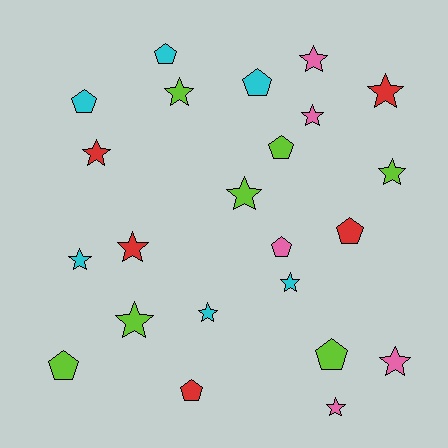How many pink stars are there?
There are 4 pink stars.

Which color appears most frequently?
Lime, with 7 objects.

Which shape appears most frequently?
Star, with 14 objects.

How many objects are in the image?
There are 23 objects.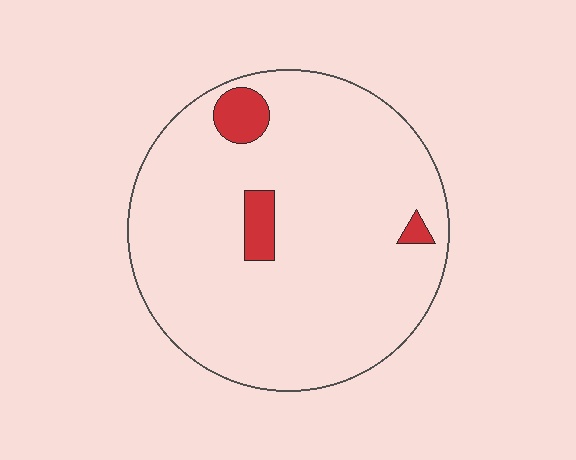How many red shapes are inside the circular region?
3.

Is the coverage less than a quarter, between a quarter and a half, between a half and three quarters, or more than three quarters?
Less than a quarter.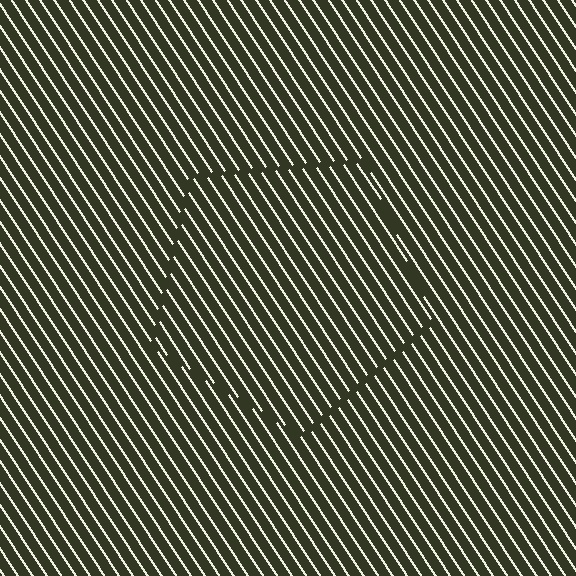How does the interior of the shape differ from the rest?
The interior of the shape contains the same grating, shifted by half a period — the contour is defined by the phase discontinuity where line-ends from the inner and outer gratings abut.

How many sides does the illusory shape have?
5 sides — the line-ends trace a pentagon.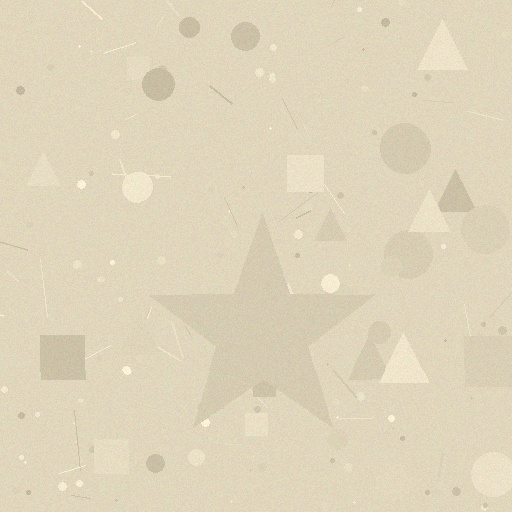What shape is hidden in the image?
A star is hidden in the image.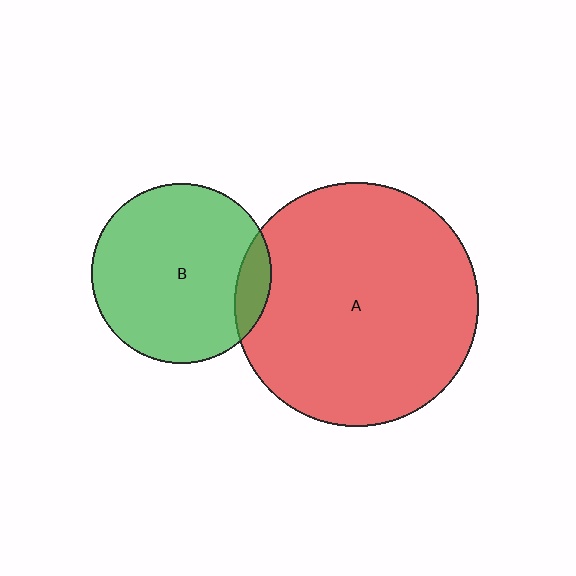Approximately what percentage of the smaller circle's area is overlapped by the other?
Approximately 10%.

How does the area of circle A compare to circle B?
Approximately 1.8 times.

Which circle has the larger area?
Circle A (red).